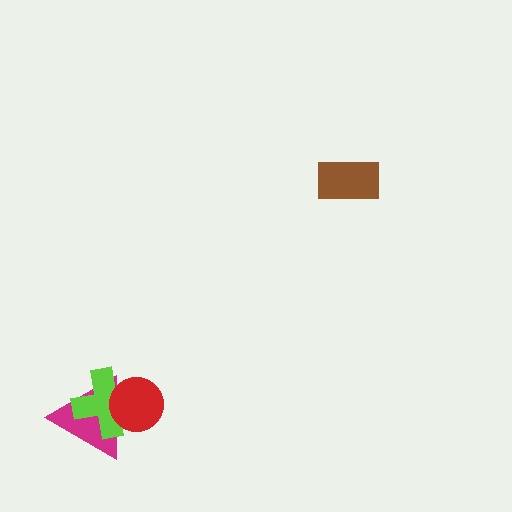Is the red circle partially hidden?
No, no other shape covers it.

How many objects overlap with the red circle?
2 objects overlap with the red circle.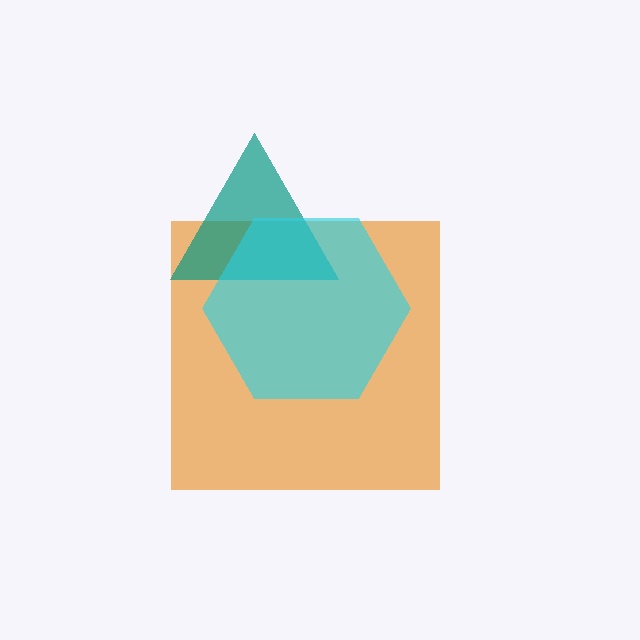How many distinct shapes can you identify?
There are 3 distinct shapes: an orange square, a teal triangle, a cyan hexagon.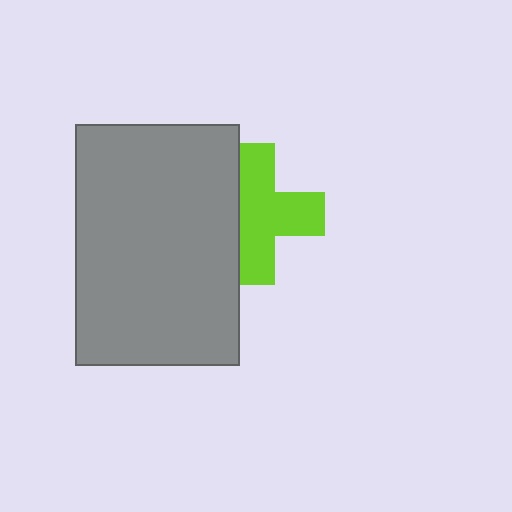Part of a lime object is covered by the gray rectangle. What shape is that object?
It is a cross.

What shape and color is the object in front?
The object in front is a gray rectangle.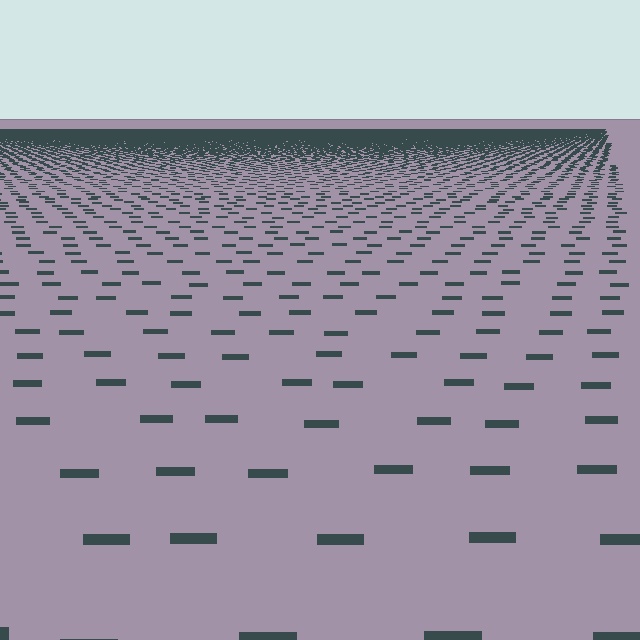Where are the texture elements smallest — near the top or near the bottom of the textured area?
Near the top.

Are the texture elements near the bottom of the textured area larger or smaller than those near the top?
Larger. Near the bottom, elements are closer to the viewer and appear at a bigger on-screen size.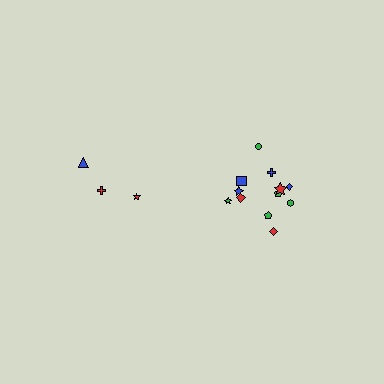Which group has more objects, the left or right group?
The right group.